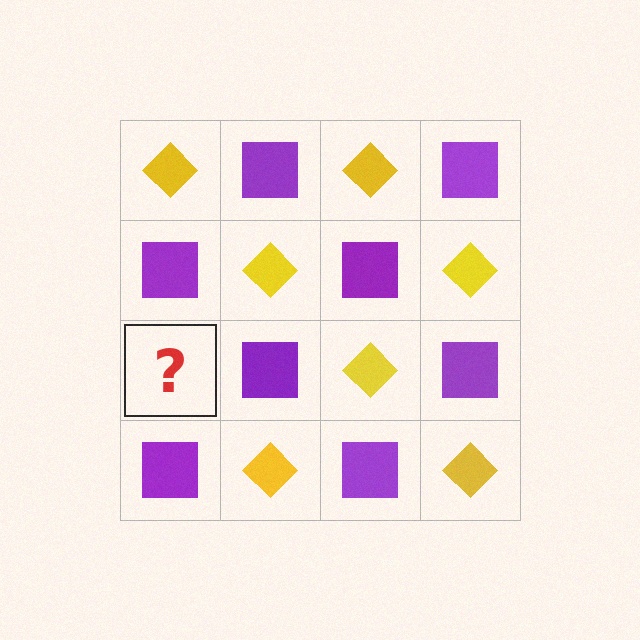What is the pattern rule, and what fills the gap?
The rule is that it alternates yellow diamond and purple square in a checkerboard pattern. The gap should be filled with a yellow diamond.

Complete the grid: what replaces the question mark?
The question mark should be replaced with a yellow diamond.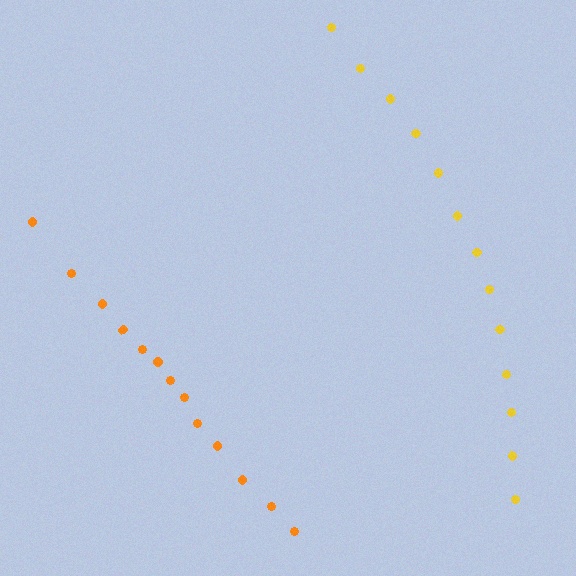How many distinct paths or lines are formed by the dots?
There are 2 distinct paths.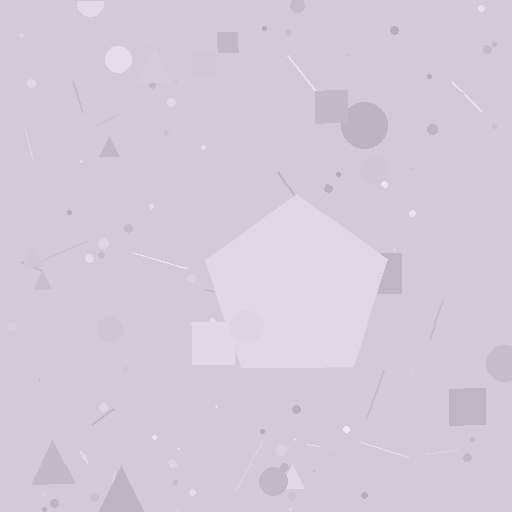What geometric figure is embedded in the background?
A pentagon is embedded in the background.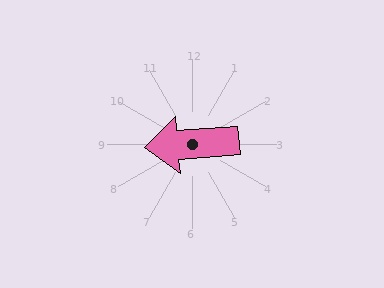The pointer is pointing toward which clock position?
Roughly 9 o'clock.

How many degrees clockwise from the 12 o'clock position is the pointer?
Approximately 265 degrees.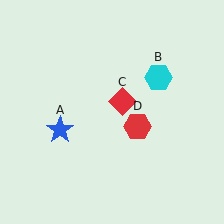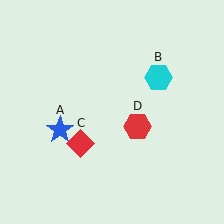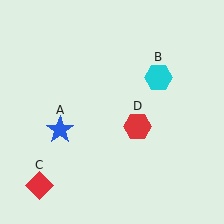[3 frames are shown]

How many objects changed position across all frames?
1 object changed position: red diamond (object C).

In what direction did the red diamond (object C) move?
The red diamond (object C) moved down and to the left.